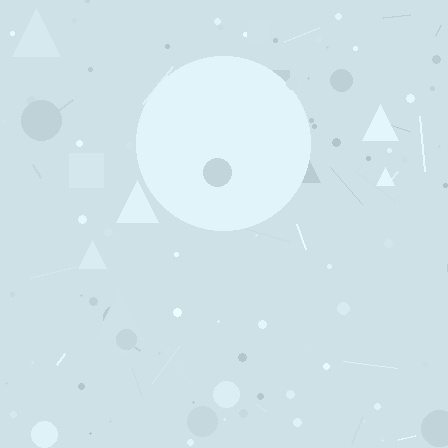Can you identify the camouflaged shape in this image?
The camouflaged shape is a circle.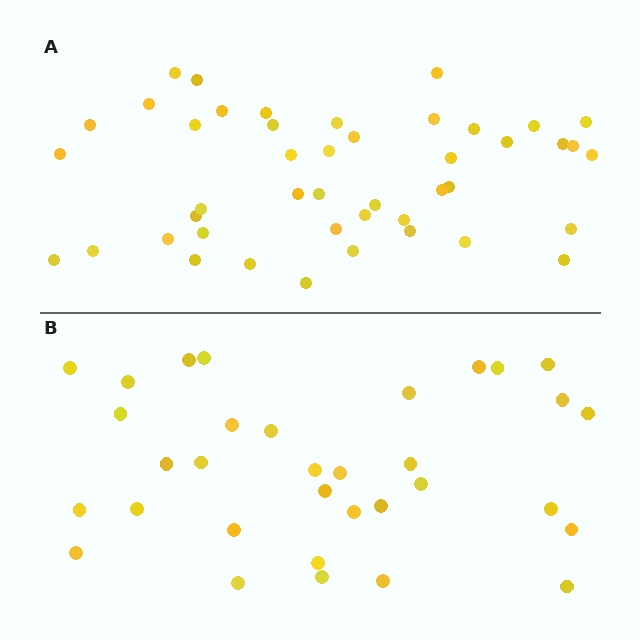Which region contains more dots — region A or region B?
Region A (the top region) has more dots.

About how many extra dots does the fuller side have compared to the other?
Region A has roughly 12 or so more dots than region B.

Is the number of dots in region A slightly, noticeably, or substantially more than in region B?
Region A has noticeably more, but not dramatically so. The ratio is roughly 1.4 to 1.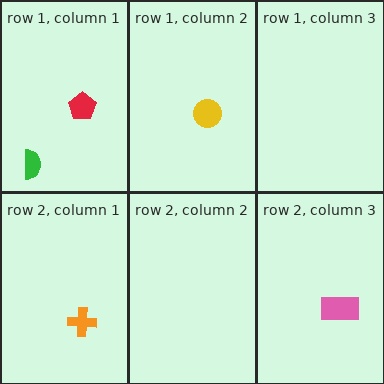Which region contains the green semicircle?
The row 1, column 1 region.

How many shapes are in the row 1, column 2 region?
1.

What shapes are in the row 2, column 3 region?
The pink rectangle.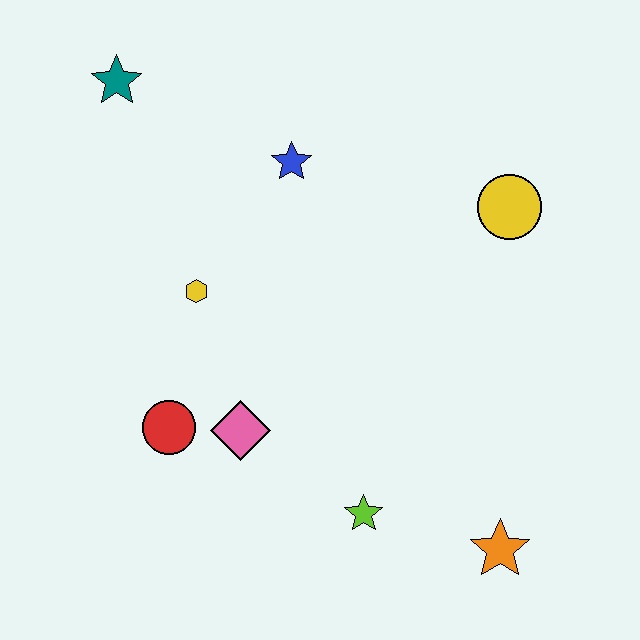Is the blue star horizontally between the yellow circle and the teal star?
Yes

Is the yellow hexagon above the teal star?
No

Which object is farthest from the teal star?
The orange star is farthest from the teal star.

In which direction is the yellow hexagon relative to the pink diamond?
The yellow hexagon is above the pink diamond.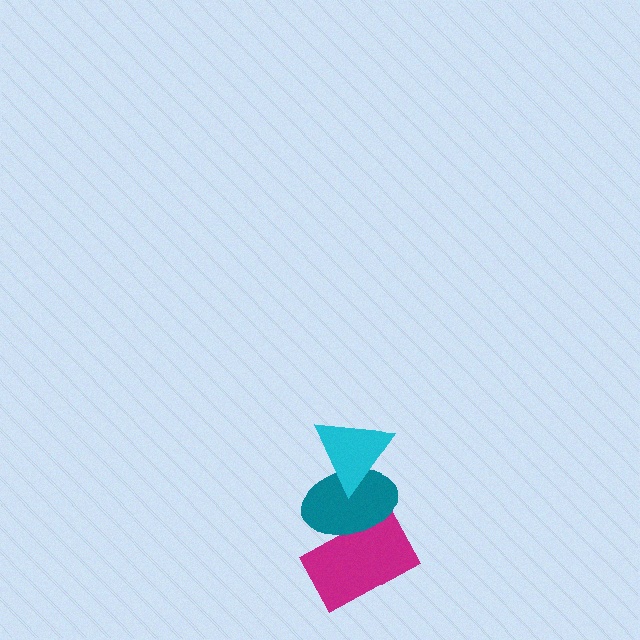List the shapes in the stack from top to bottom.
From top to bottom: the cyan triangle, the teal ellipse, the magenta rectangle.